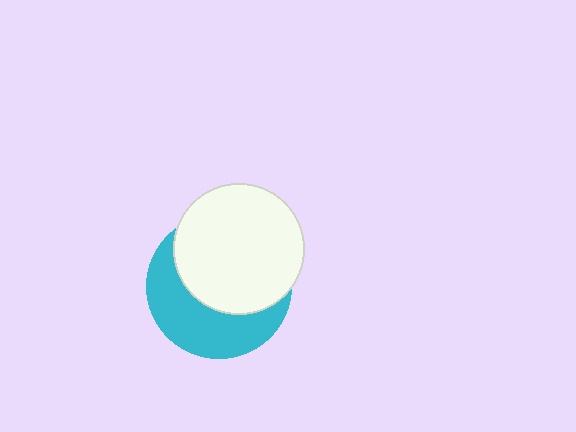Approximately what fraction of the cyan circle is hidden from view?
Roughly 56% of the cyan circle is hidden behind the white circle.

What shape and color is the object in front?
The object in front is a white circle.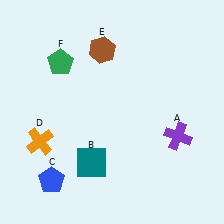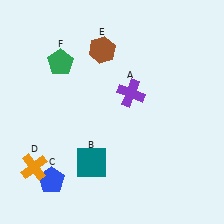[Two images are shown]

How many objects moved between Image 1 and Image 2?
2 objects moved between the two images.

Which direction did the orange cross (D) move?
The orange cross (D) moved down.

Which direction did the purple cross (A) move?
The purple cross (A) moved left.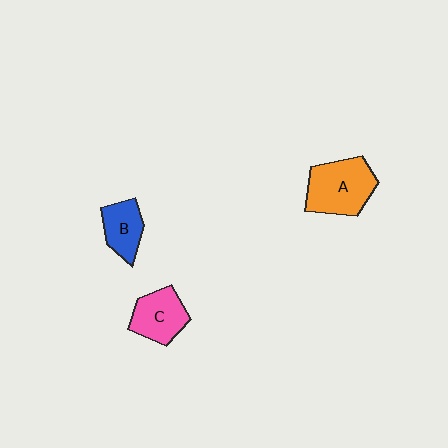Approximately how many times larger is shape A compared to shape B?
Approximately 1.7 times.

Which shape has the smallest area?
Shape B (blue).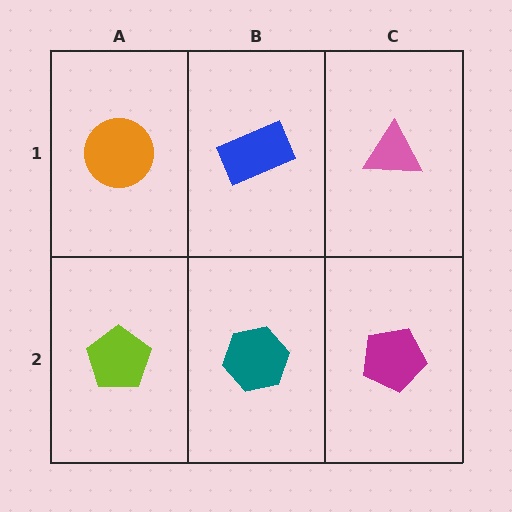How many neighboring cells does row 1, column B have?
3.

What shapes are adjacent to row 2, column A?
An orange circle (row 1, column A), a teal hexagon (row 2, column B).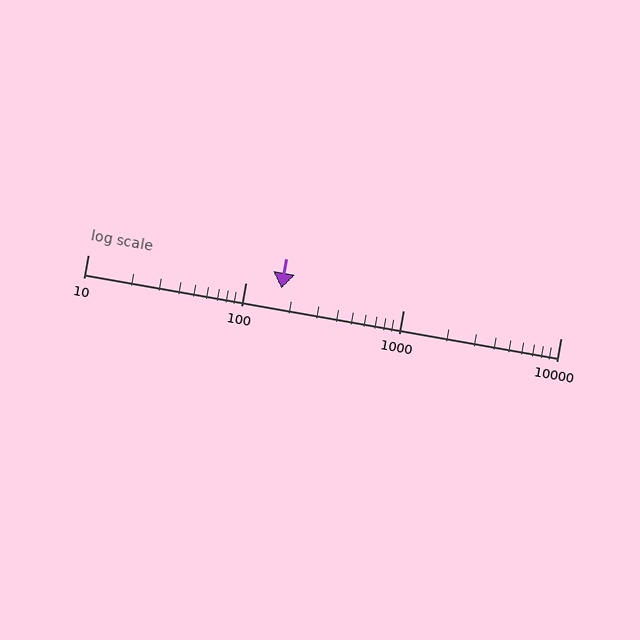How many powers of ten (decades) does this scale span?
The scale spans 3 decades, from 10 to 10000.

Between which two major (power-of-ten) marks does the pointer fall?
The pointer is between 100 and 1000.